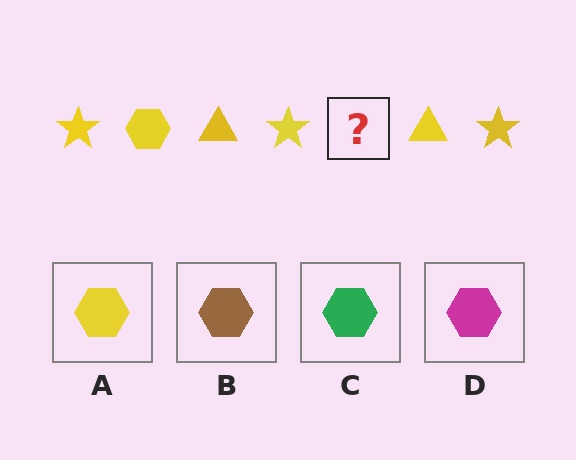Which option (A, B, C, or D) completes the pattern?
A.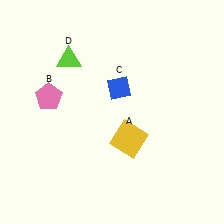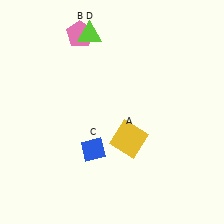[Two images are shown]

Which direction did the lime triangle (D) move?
The lime triangle (D) moved up.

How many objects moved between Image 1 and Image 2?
3 objects moved between the two images.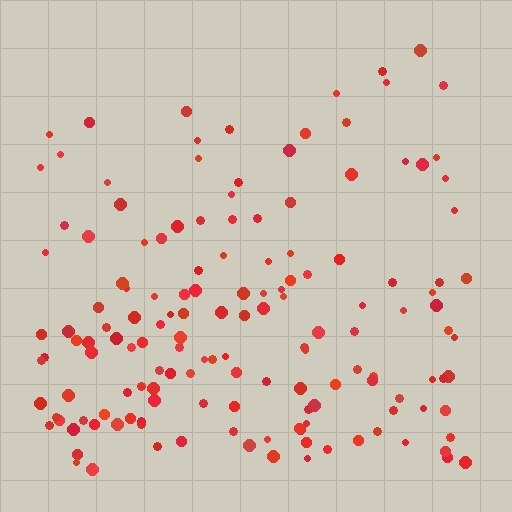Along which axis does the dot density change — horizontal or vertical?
Vertical.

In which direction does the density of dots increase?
From top to bottom, with the bottom side densest.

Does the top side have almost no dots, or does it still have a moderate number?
Still a moderate number, just noticeably fewer than the bottom.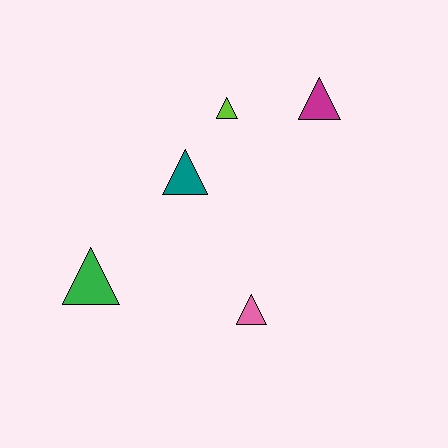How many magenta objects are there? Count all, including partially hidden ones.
There is 1 magenta object.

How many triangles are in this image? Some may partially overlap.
There are 5 triangles.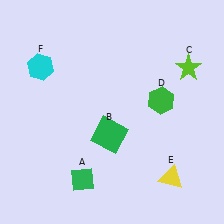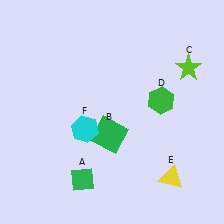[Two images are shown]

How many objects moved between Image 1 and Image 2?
1 object moved between the two images.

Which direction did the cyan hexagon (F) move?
The cyan hexagon (F) moved down.